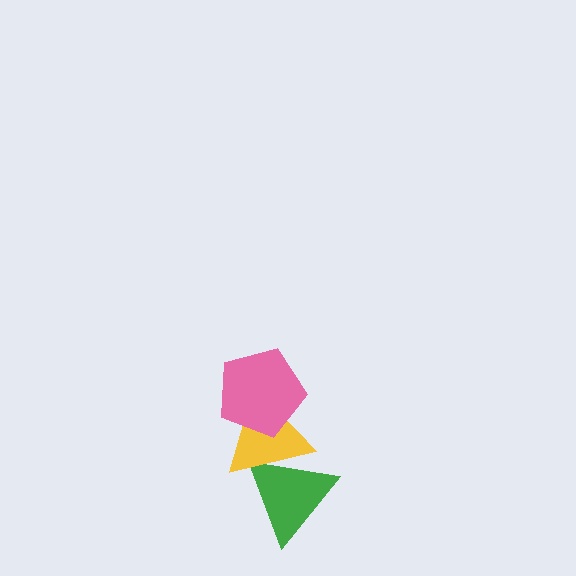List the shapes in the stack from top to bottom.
From top to bottom: the pink pentagon, the yellow triangle, the green triangle.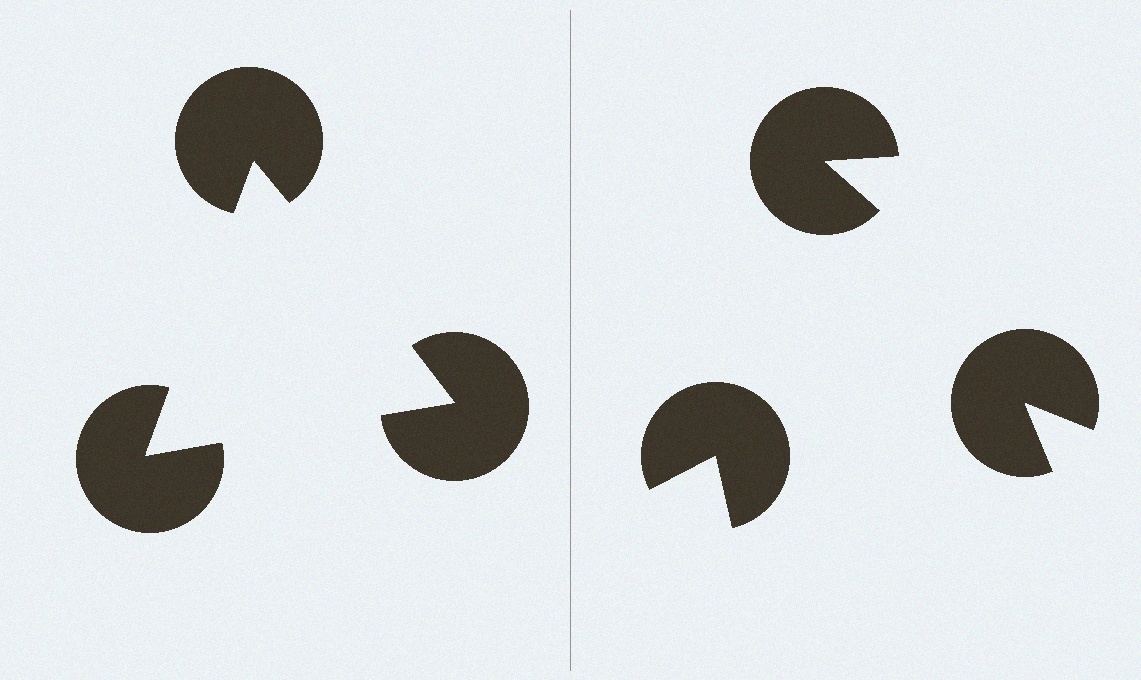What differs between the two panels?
The pac-man discs are positioned identically on both sides; only the wedge orientations differ. On the left they align to a triangle; on the right they are misaligned.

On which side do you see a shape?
An illusory triangle appears on the left side. On the right side the wedge cuts are rotated, so no coherent shape forms.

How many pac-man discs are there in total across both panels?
6 — 3 on each side.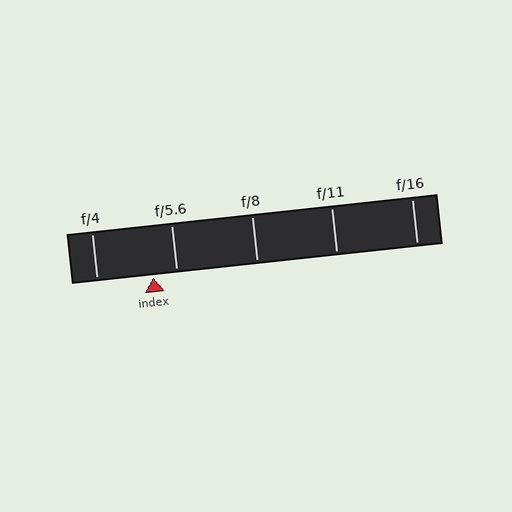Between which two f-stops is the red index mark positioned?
The index mark is between f/4 and f/5.6.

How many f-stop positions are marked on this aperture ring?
There are 5 f-stop positions marked.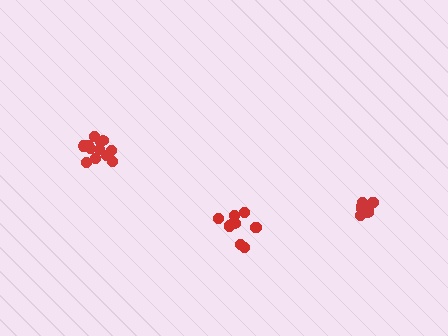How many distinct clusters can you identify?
There are 3 distinct clusters.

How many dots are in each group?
Group 1: 11 dots, Group 2: 8 dots, Group 3: 12 dots (31 total).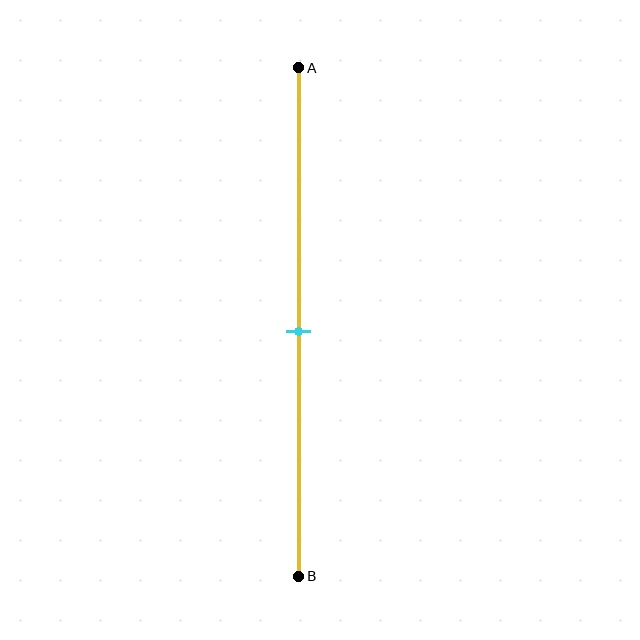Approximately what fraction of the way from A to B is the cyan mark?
The cyan mark is approximately 50% of the way from A to B.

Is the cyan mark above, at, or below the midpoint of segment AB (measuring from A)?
The cyan mark is approximately at the midpoint of segment AB.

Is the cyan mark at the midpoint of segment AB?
Yes, the mark is approximately at the midpoint.